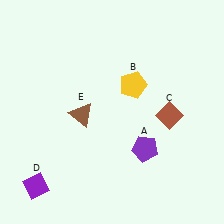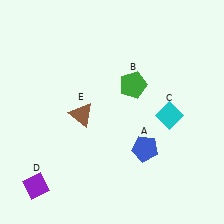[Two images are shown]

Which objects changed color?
A changed from purple to blue. B changed from yellow to green. C changed from brown to cyan.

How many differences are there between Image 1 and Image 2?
There are 3 differences between the two images.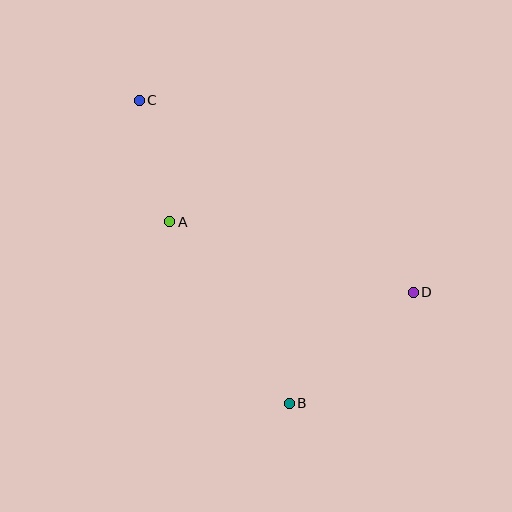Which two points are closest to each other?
Points A and C are closest to each other.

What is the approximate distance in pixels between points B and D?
The distance between B and D is approximately 167 pixels.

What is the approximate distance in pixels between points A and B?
The distance between A and B is approximately 217 pixels.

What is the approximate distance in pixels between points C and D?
The distance between C and D is approximately 334 pixels.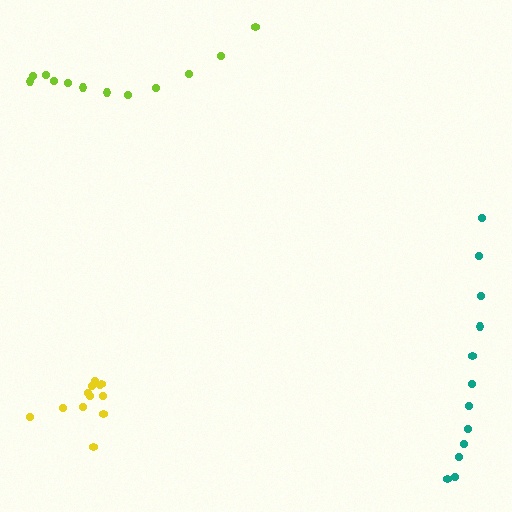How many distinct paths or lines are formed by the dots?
There are 3 distinct paths.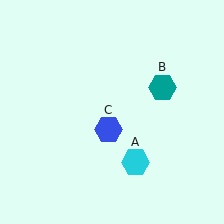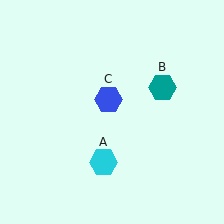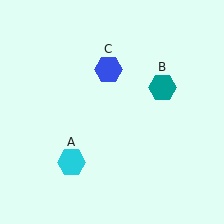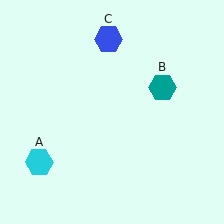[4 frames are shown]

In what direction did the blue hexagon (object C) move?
The blue hexagon (object C) moved up.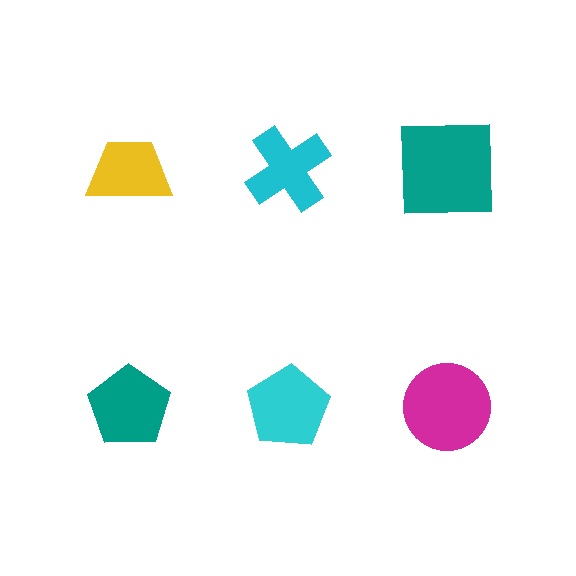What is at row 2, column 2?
A cyan pentagon.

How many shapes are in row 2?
3 shapes.